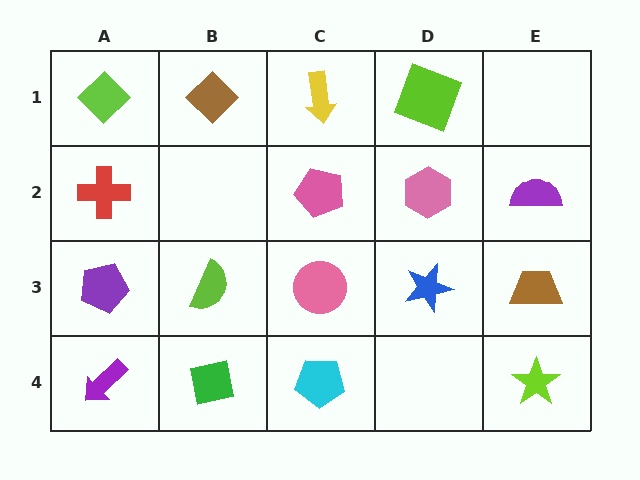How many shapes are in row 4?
4 shapes.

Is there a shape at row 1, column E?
No, that cell is empty.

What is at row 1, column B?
A brown diamond.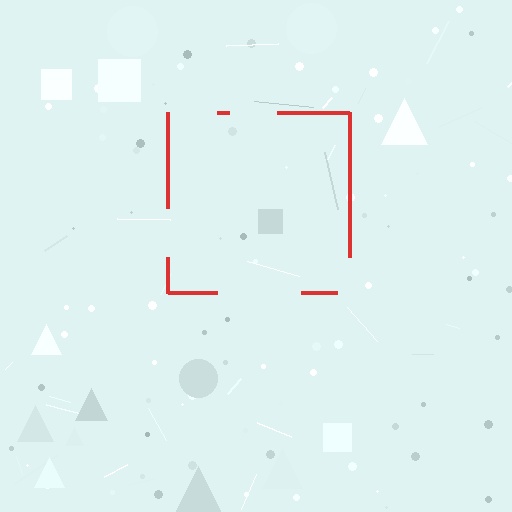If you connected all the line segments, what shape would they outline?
They would outline a square.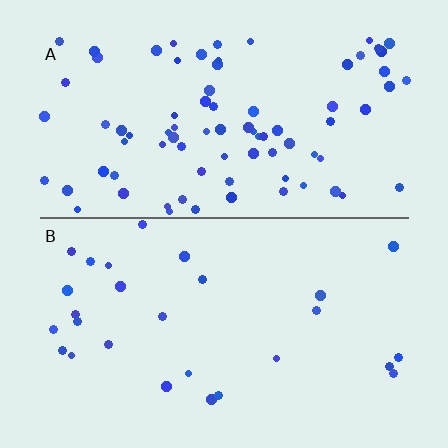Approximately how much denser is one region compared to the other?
Approximately 2.9× — region A over region B.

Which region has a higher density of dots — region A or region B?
A (the top).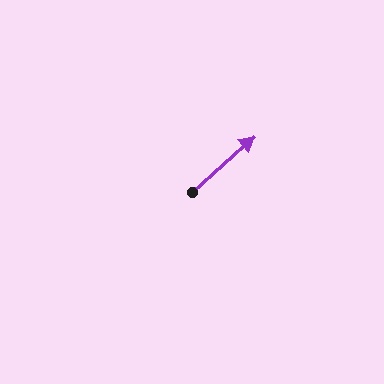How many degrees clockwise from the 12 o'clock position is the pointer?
Approximately 48 degrees.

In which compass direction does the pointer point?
Northeast.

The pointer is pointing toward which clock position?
Roughly 2 o'clock.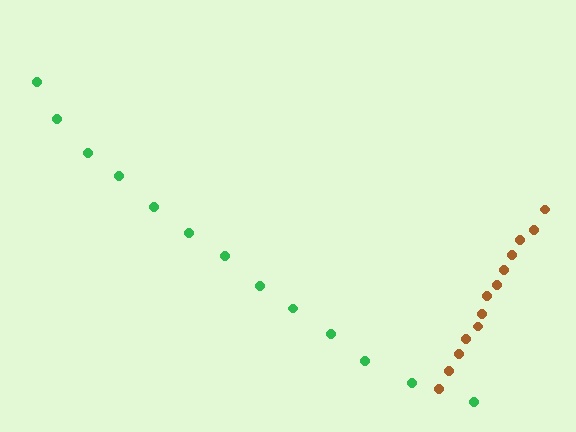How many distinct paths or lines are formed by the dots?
There are 2 distinct paths.